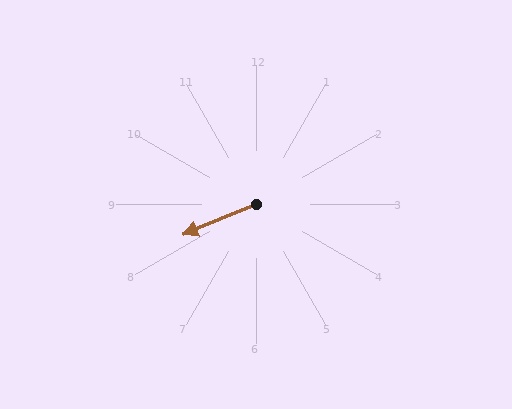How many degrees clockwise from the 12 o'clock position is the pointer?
Approximately 248 degrees.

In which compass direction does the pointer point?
West.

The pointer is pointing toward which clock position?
Roughly 8 o'clock.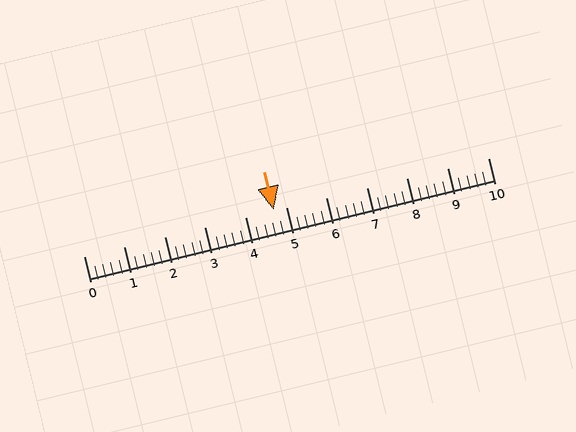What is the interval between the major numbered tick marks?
The major tick marks are spaced 1 units apart.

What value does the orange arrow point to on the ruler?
The orange arrow points to approximately 4.7.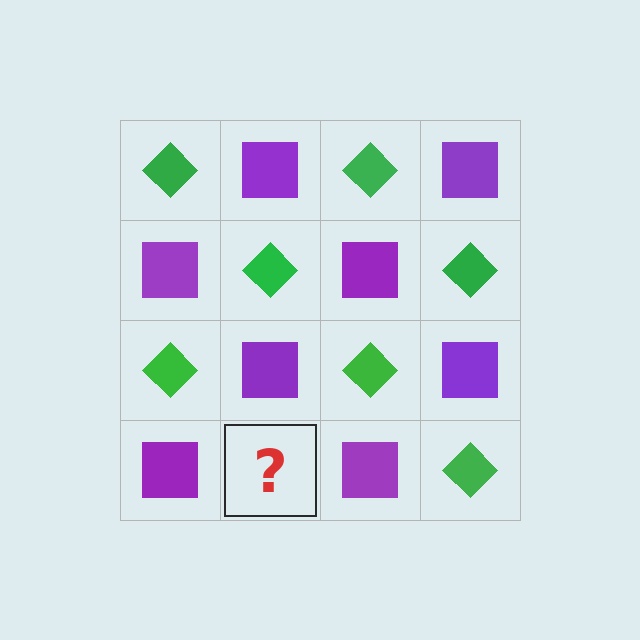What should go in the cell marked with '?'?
The missing cell should contain a green diamond.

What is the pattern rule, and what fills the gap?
The rule is that it alternates green diamond and purple square in a checkerboard pattern. The gap should be filled with a green diamond.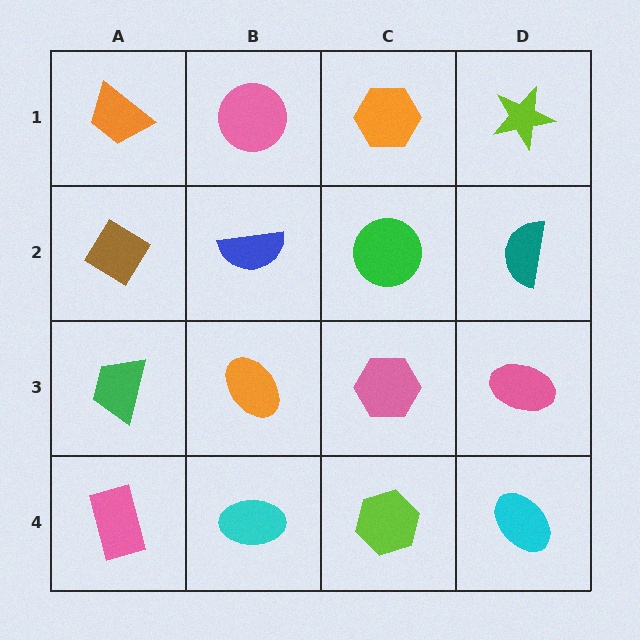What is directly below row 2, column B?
An orange ellipse.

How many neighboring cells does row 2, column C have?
4.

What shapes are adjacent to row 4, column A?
A green trapezoid (row 3, column A), a cyan ellipse (row 4, column B).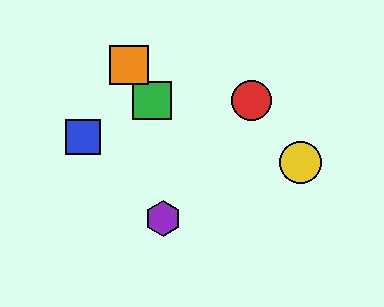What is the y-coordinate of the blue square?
The blue square is at y≈137.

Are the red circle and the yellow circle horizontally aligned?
No, the red circle is at y≈100 and the yellow circle is at y≈162.